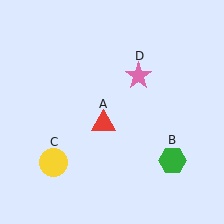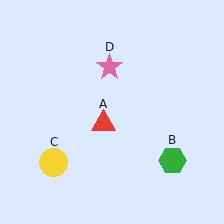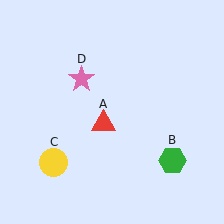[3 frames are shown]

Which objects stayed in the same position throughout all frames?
Red triangle (object A) and green hexagon (object B) and yellow circle (object C) remained stationary.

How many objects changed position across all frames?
1 object changed position: pink star (object D).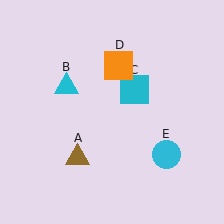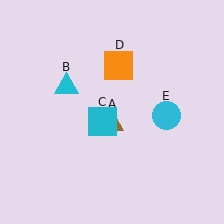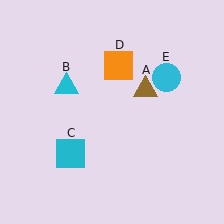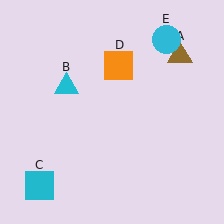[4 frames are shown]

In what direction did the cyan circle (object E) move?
The cyan circle (object E) moved up.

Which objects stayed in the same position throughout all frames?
Cyan triangle (object B) and orange square (object D) remained stationary.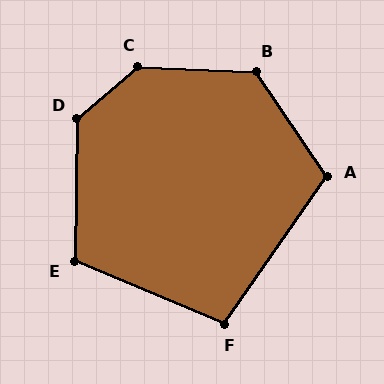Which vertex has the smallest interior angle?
F, at approximately 102 degrees.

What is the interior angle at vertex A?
Approximately 111 degrees (obtuse).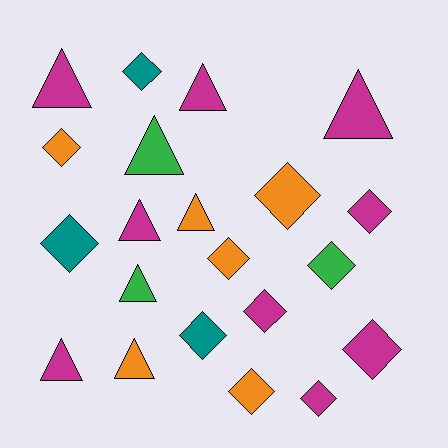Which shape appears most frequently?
Diamond, with 12 objects.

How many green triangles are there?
There are 2 green triangles.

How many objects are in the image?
There are 21 objects.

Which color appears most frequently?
Magenta, with 9 objects.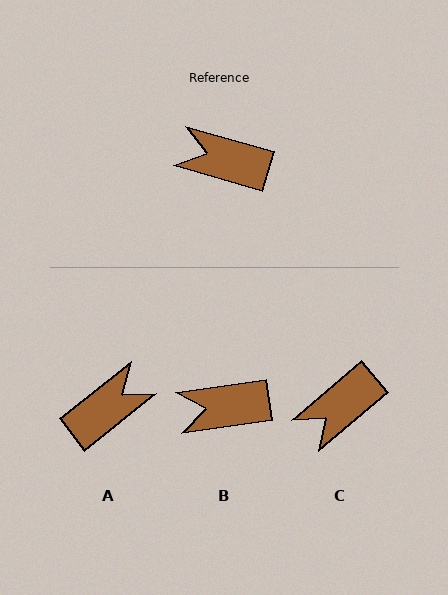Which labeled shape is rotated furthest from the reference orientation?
A, about 125 degrees away.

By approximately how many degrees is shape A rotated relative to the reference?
Approximately 125 degrees clockwise.